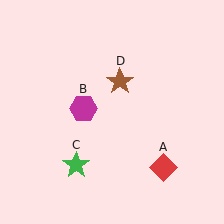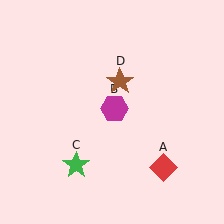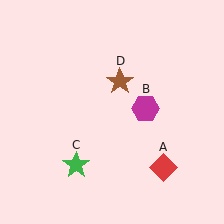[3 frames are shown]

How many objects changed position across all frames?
1 object changed position: magenta hexagon (object B).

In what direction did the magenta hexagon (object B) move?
The magenta hexagon (object B) moved right.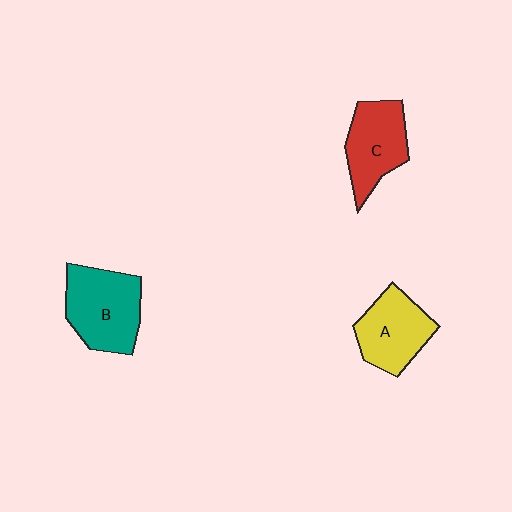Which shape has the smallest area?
Shape C (red).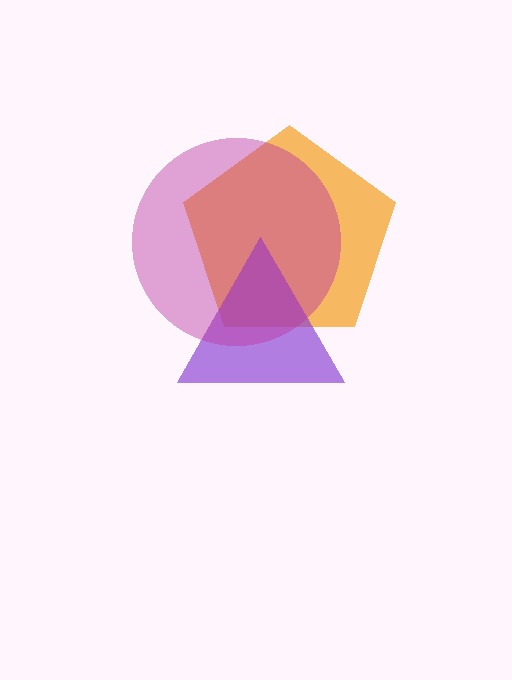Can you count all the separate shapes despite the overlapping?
Yes, there are 3 separate shapes.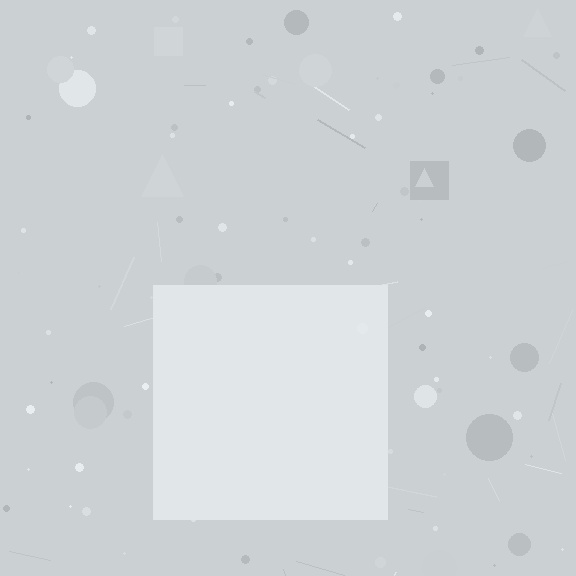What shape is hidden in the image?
A square is hidden in the image.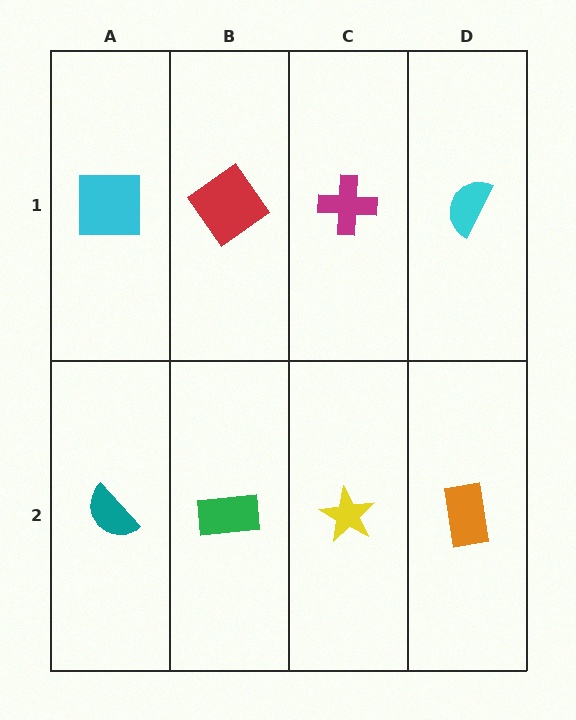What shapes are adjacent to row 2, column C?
A magenta cross (row 1, column C), a green rectangle (row 2, column B), an orange rectangle (row 2, column D).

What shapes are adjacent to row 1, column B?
A green rectangle (row 2, column B), a cyan square (row 1, column A), a magenta cross (row 1, column C).